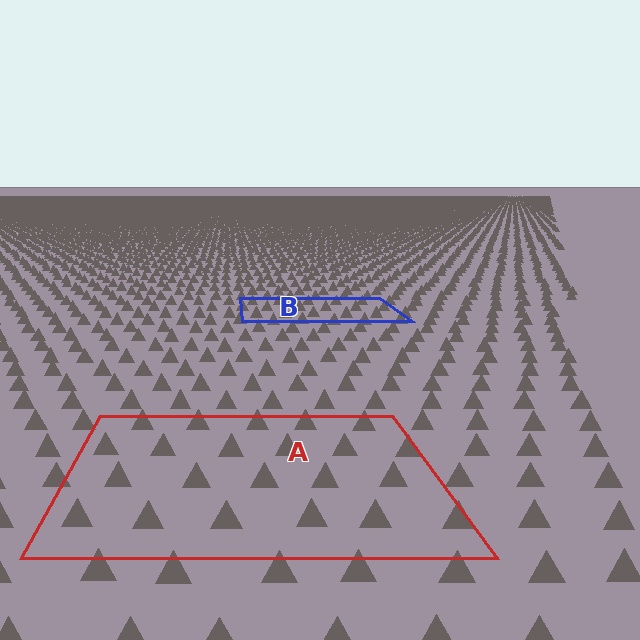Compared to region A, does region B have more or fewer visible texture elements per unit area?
Region B has more texture elements per unit area — they are packed more densely because it is farther away.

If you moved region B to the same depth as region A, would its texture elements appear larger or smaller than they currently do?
They would appear larger. At a closer depth, the same texture elements are projected at a bigger on-screen size.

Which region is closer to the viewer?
Region A is closer. The texture elements there are larger and more spread out.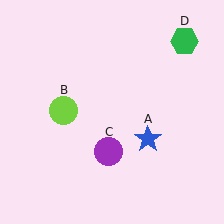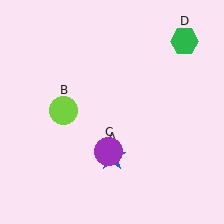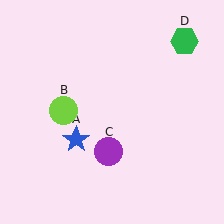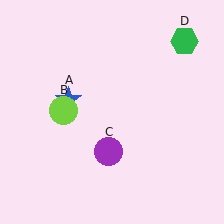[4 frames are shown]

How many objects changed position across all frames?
1 object changed position: blue star (object A).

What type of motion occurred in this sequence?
The blue star (object A) rotated clockwise around the center of the scene.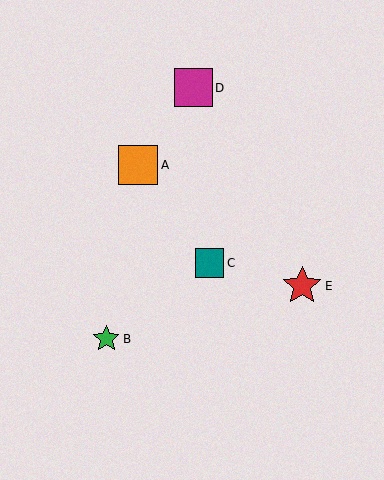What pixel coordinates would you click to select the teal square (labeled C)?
Click at (210, 263) to select the teal square C.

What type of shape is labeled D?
Shape D is a magenta square.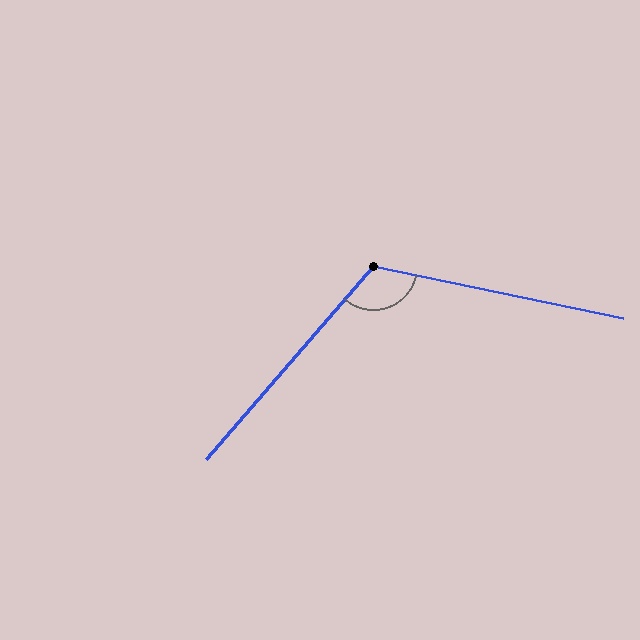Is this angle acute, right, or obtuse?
It is obtuse.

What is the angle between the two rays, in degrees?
Approximately 119 degrees.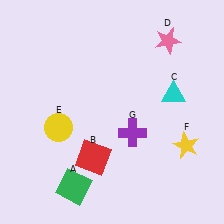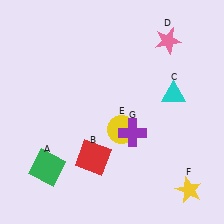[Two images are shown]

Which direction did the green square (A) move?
The green square (A) moved left.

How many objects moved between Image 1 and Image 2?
3 objects moved between the two images.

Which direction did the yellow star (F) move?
The yellow star (F) moved down.